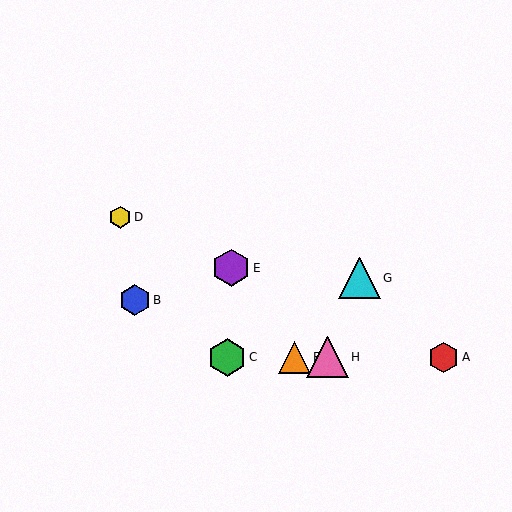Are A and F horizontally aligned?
Yes, both are at y≈357.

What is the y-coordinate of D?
Object D is at y≈217.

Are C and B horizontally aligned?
No, C is at y≈357 and B is at y≈300.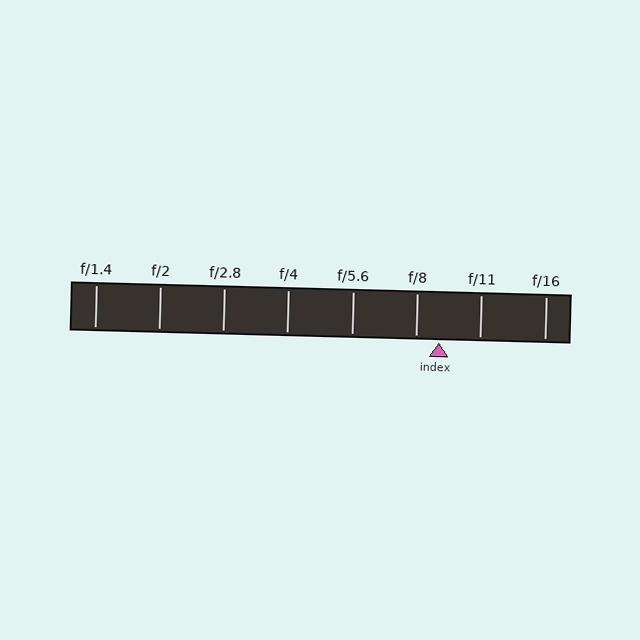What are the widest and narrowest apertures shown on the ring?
The widest aperture shown is f/1.4 and the narrowest is f/16.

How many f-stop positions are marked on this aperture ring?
There are 8 f-stop positions marked.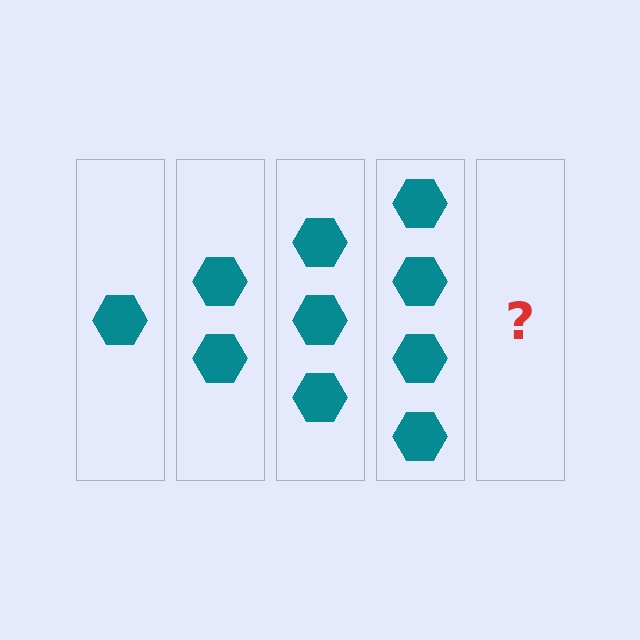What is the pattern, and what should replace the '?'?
The pattern is that each step adds one more hexagon. The '?' should be 5 hexagons.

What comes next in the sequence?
The next element should be 5 hexagons.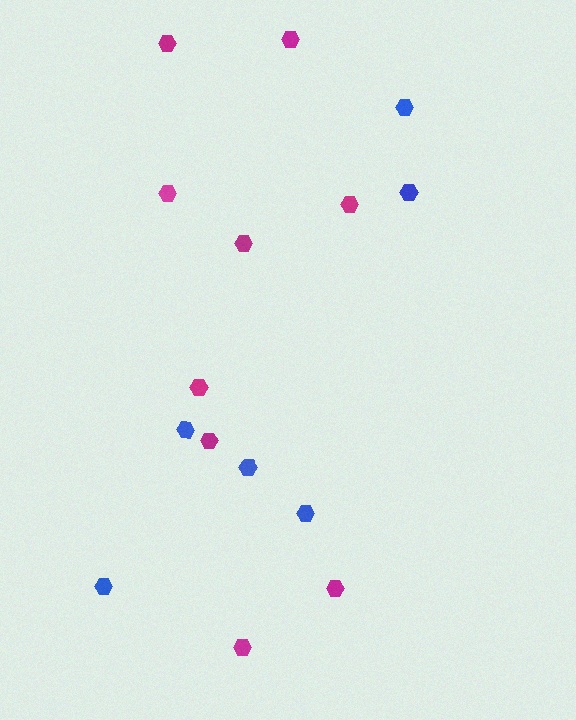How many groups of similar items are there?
There are 2 groups: one group of blue hexagons (6) and one group of magenta hexagons (9).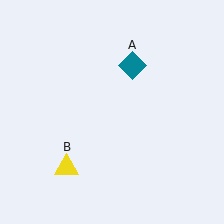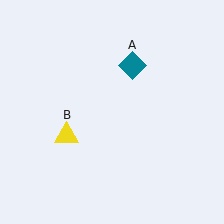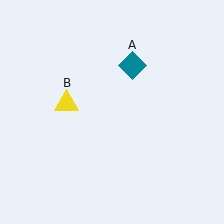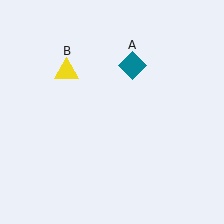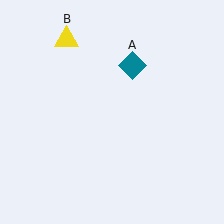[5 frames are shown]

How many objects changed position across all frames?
1 object changed position: yellow triangle (object B).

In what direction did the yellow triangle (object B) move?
The yellow triangle (object B) moved up.